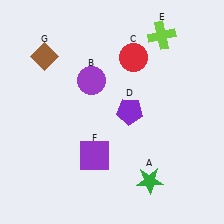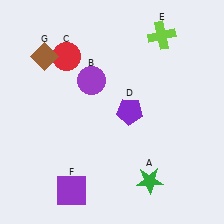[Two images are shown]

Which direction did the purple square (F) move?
The purple square (F) moved down.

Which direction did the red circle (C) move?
The red circle (C) moved left.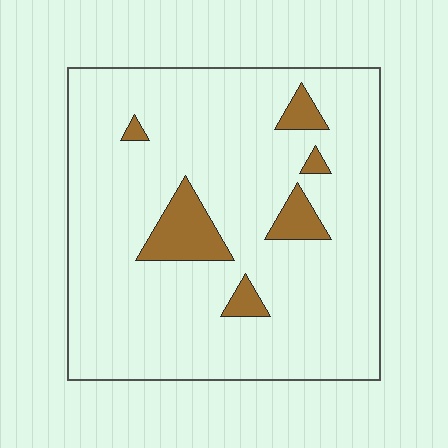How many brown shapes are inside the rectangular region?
6.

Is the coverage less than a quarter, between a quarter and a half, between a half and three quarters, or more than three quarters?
Less than a quarter.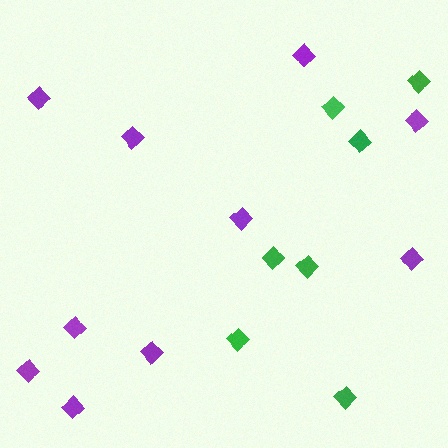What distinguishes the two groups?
There are 2 groups: one group of green diamonds (7) and one group of purple diamonds (10).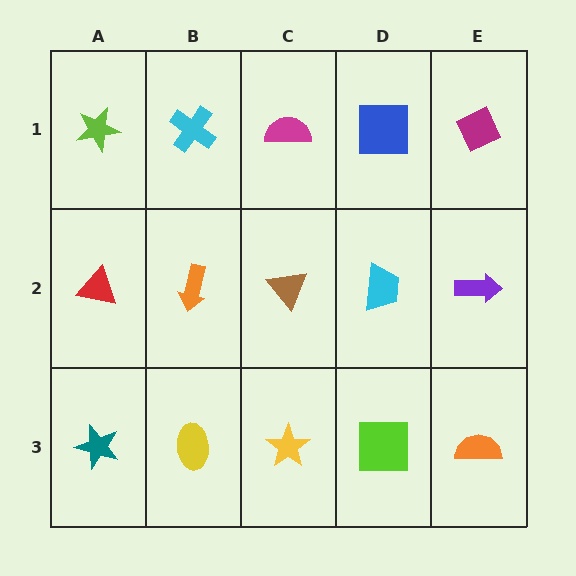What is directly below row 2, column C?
A yellow star.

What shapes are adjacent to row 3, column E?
A purple arrow (row 2, column E), a lime square (row 3, column D).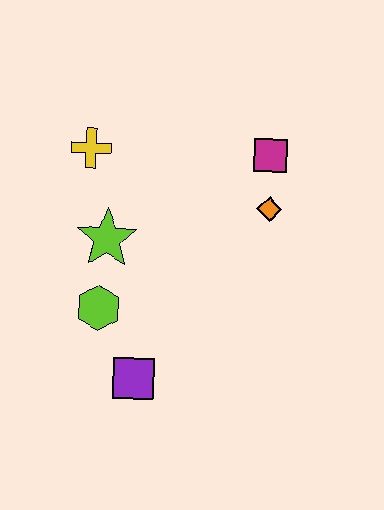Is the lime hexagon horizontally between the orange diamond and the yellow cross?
Yes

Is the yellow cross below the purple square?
No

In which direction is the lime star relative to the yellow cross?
The lime star is below the yellow cross.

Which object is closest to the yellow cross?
The lime star is closest to the yellow cross.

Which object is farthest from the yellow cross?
The purple square is farthest from the yellow cross.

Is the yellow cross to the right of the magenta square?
No